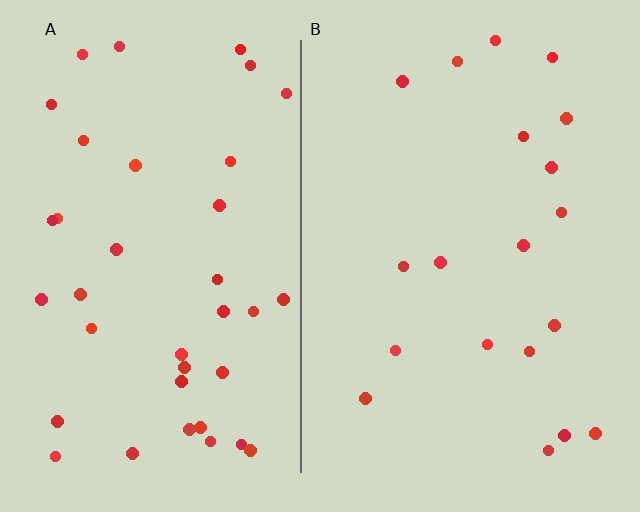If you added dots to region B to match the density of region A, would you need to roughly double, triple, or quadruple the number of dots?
Approximately double.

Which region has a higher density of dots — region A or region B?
A (the left).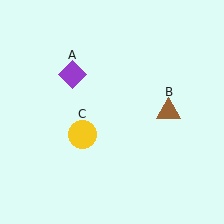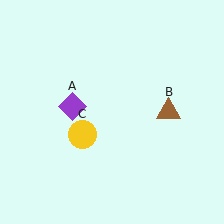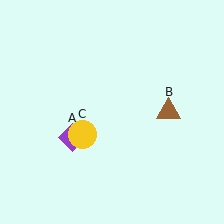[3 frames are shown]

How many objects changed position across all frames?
1 object changed position: purple diamond (object A).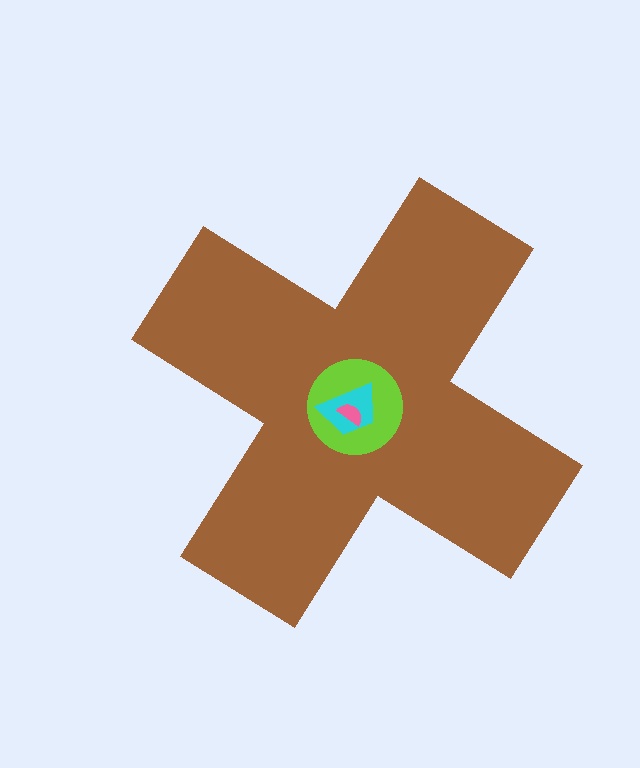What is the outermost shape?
The brown cross.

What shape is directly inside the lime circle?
The cyan trapezoid.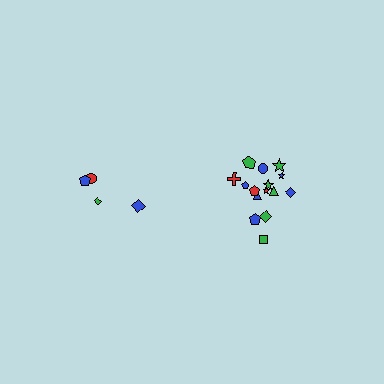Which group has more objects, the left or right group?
The right group.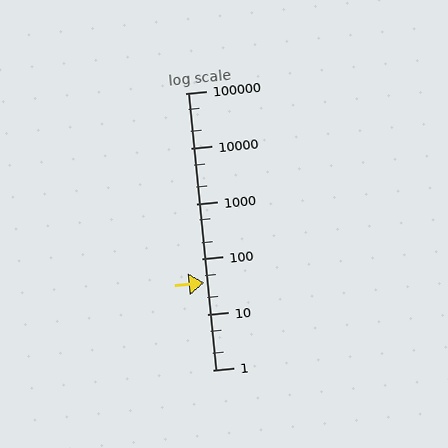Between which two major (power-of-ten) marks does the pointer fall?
The pointer is between 10 and 100.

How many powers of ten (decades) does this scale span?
The scale spans 5 decades, from 1 to 100000.